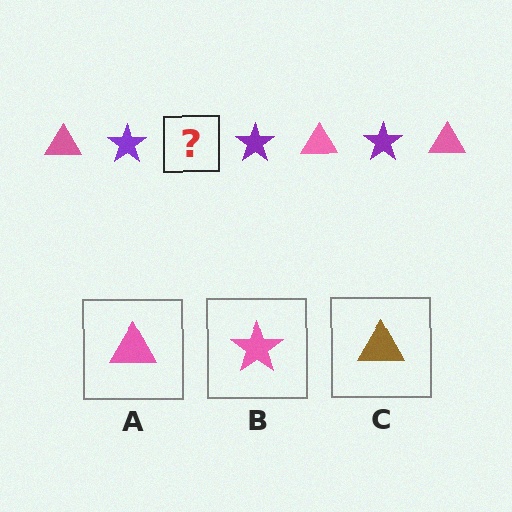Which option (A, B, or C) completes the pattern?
A.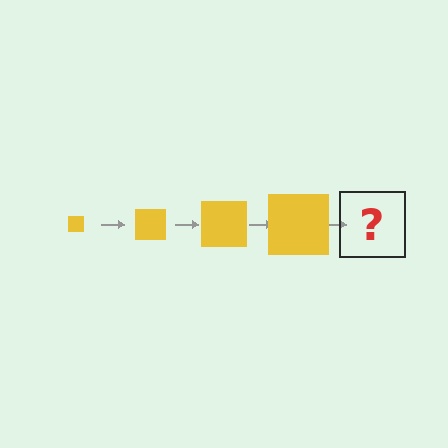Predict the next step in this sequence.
The next step is a yellow square, larger than the previous one.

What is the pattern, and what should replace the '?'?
The pattern is that the square gets progressively larger each step. The '?' should be a yellow square, larger than the previous one.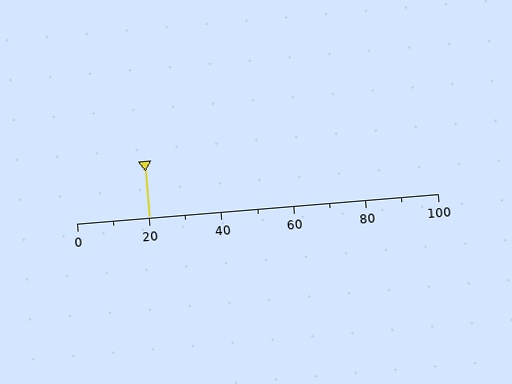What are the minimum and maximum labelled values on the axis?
The axis runs from 0 to 100.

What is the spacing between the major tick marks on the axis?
The major ticks are spaced 20 apart.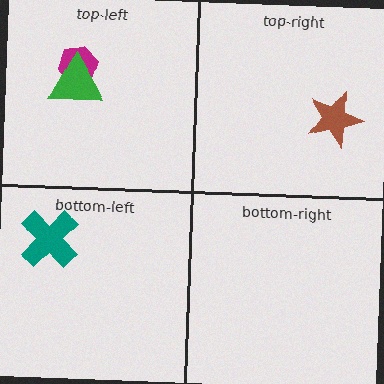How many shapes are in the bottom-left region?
1.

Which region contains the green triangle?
The top-left region.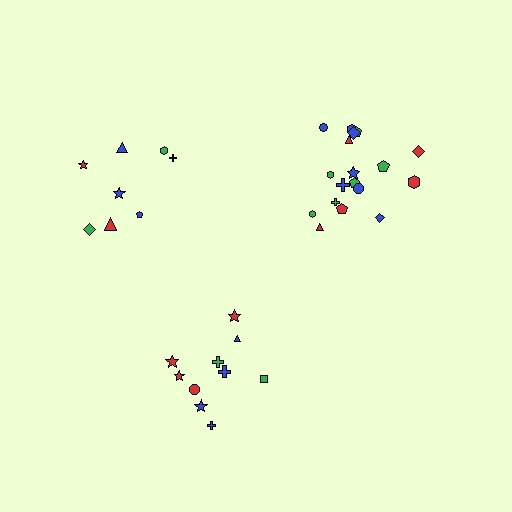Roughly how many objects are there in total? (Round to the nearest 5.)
Roughly 35 objects in total.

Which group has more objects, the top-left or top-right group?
The top-right group.